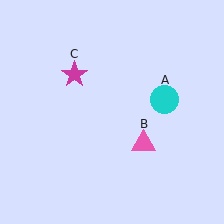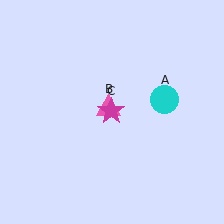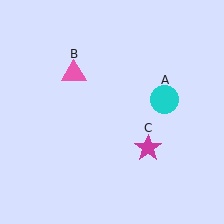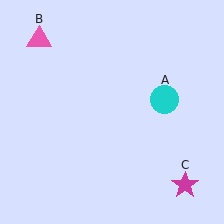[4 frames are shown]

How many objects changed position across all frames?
2 objects changed position: pink triangle (object B), magenta star (object C).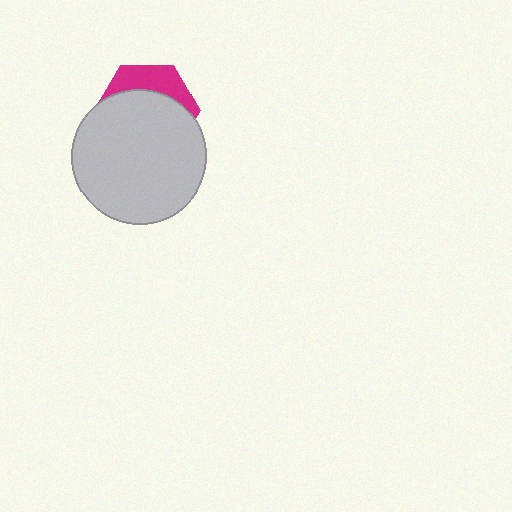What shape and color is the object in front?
The object in front is a light gray circle.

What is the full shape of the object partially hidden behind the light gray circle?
The partially hidden object is a magenta hexagon.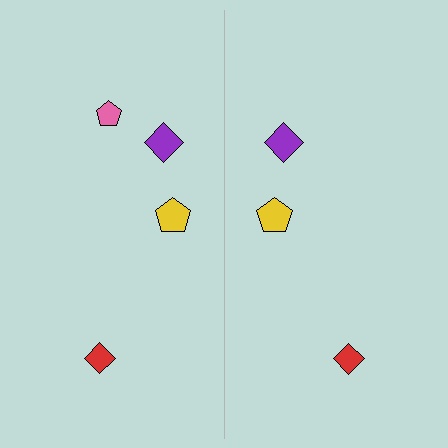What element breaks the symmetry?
A pink pentagon is missing from the right side.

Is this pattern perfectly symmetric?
No, the pattern is not perfectly symmetric. A pink pentagon is missing from the right side.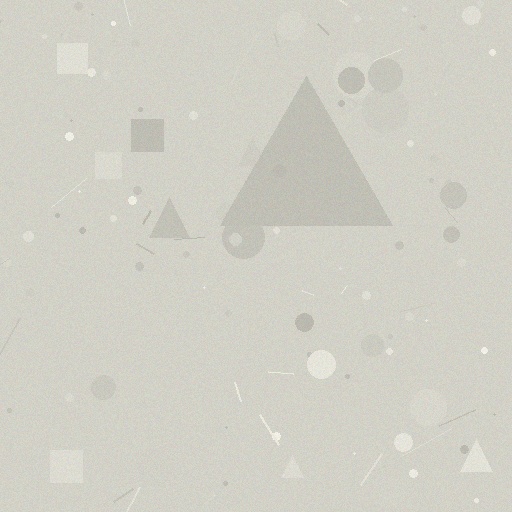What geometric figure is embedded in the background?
A triangle is embedded in the background.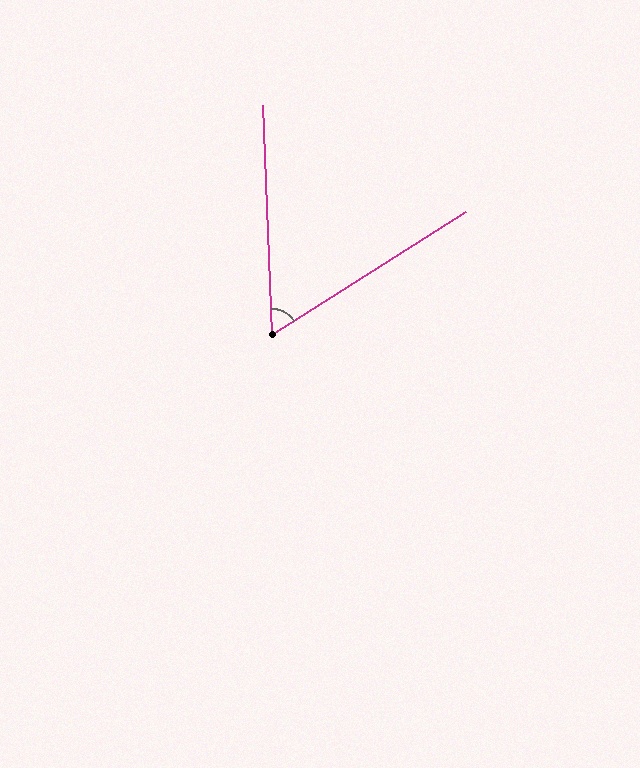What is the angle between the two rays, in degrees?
Approximately 60 degrees.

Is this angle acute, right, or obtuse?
It is acute.